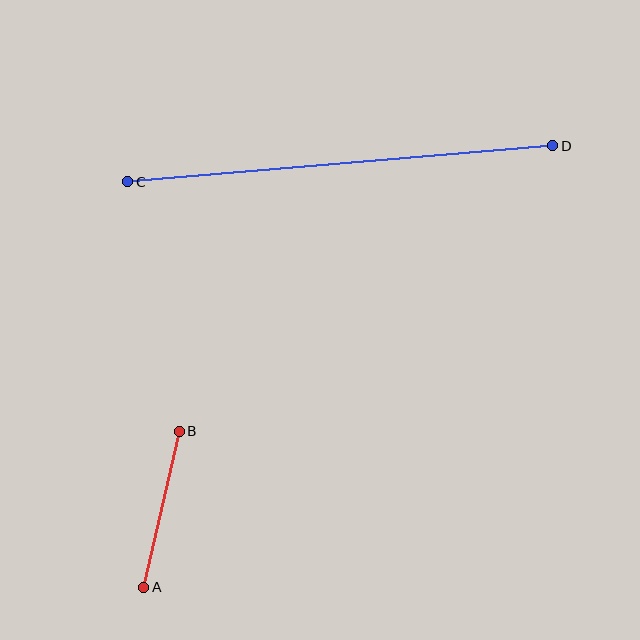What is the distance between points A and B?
The distance is approximately 160 pixels.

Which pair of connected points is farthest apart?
Points C and D are farthest apart.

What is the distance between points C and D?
The distance is approximately 426 pixels.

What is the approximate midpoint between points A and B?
The midpoint is at approximately (161, 509) pixels.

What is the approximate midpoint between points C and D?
The midpoint is at approximately (340, 164) pixels.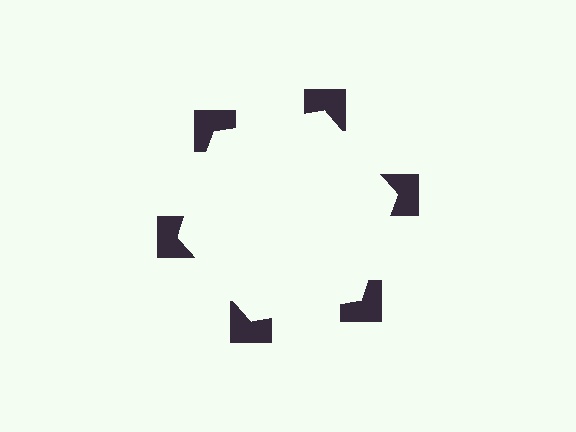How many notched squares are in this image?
There are 6 — one at each vertex of the illusory hexagon.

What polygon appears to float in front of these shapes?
An illusory hexagon — its edges are inferred from the aligned wedge cuts in the notched squares, not physically drawn.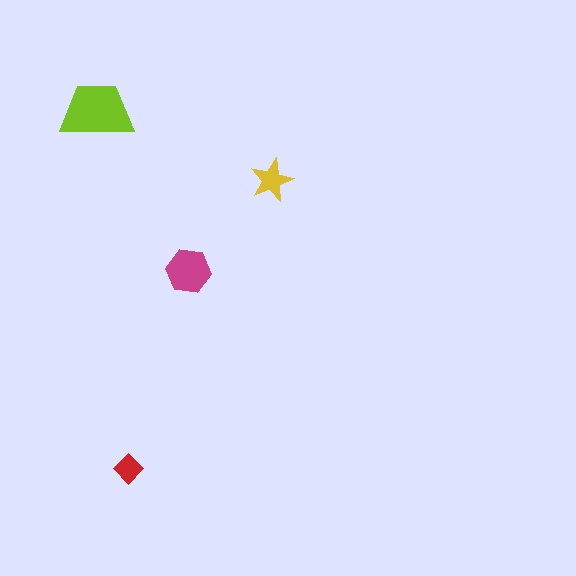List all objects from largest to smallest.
The lime trapezoid, the magenta hexagon, the yellow star, the red diamond.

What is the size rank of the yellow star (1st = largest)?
3rd.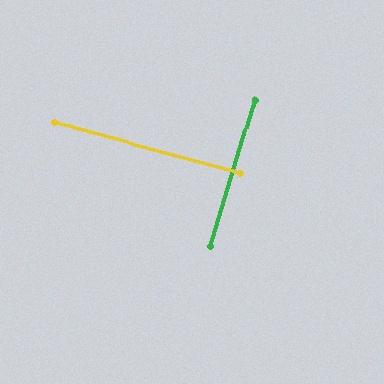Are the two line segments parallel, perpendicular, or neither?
Perpendicular — they meet at approximately 88°.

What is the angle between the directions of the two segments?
Approximately 88 degrees.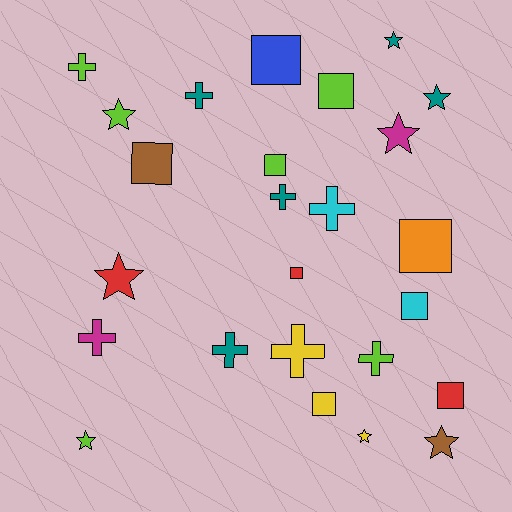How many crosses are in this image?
There are 8 crosses.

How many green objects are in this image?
There are no green objects.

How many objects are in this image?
There are 25 objects.